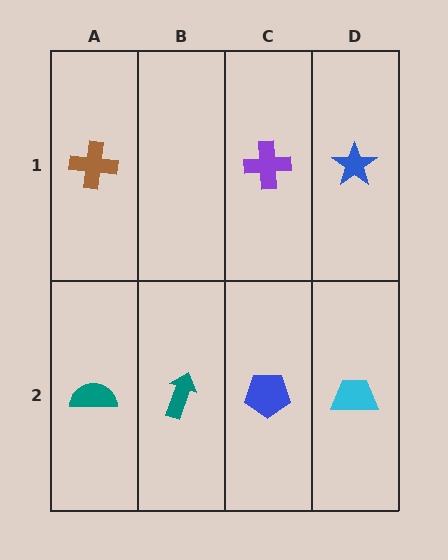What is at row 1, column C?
A purple cross.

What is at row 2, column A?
A teal semicircle.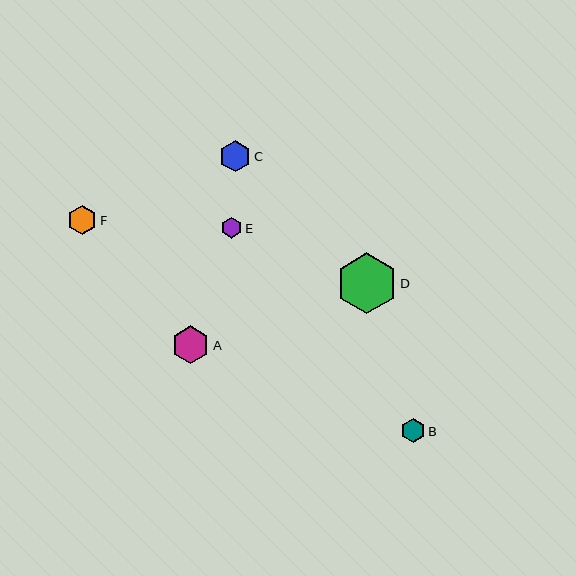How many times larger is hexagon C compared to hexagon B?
Hexagon C is approximately 1.3 times the size of hexagon B.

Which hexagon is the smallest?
Hexagon E is the smallest with a size of approximately 21 pixels.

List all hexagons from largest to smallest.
From largest to smallest: D, A, C, F, B, E.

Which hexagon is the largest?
Hexagon D is the largest with a size of approximately 61 pixels.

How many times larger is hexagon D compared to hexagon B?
Hexagon D is approximately 2.5 times the size of hexagon B.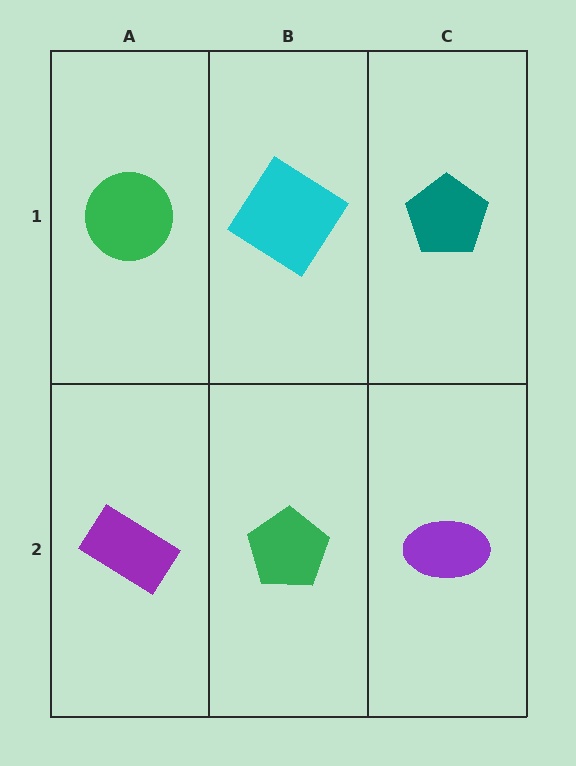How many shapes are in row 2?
3 shapes.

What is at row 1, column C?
A teal pentagon.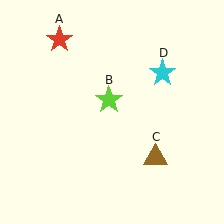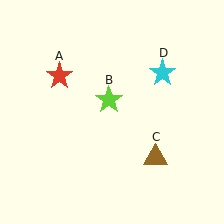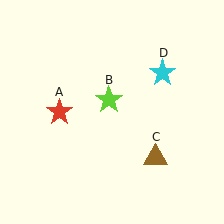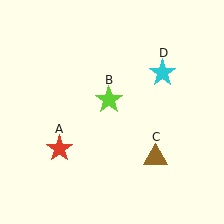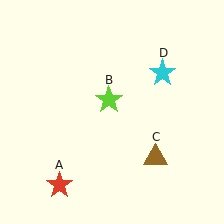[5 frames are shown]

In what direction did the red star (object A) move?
The red star (object A) moved down.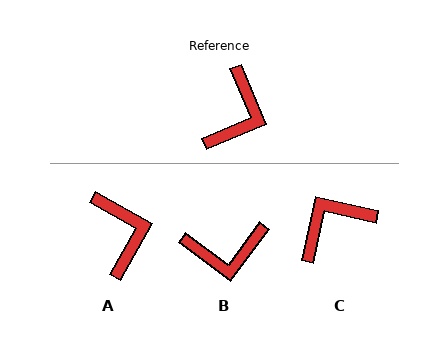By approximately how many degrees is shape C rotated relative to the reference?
Approximately 145 degrees counter-clockwise.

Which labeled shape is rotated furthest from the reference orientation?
C, about 145 degrees away.